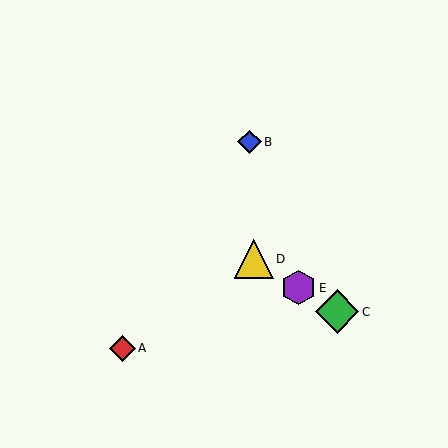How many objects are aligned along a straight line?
3 objects (C, D, E) are aligned along a straight line.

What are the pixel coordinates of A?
Object A is at (123, 348).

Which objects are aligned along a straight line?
Objects C, D, E are aligned along a straight line.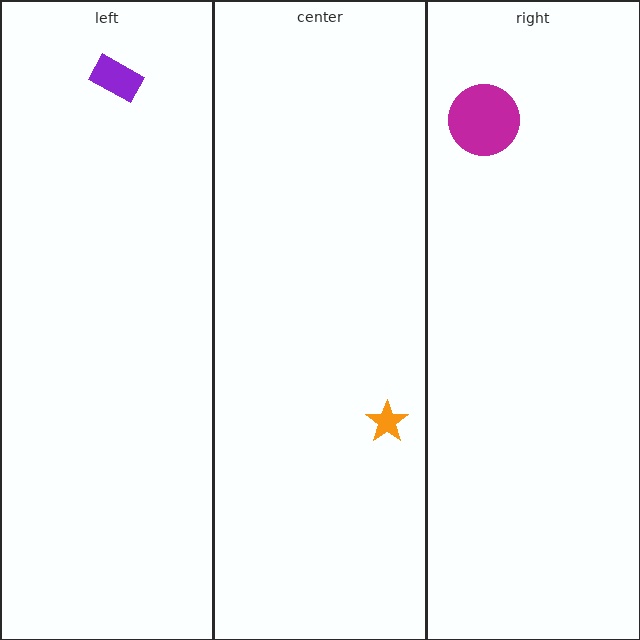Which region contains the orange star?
The center region.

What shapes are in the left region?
The purple rectangle.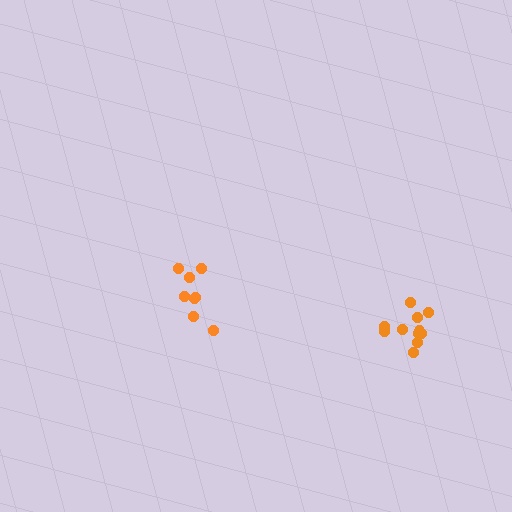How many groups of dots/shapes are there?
There are 2 groups.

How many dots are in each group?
Group 1: 11 dots, Group 2: 8 dots (19 total).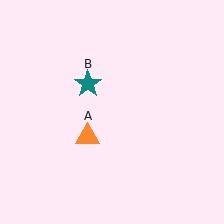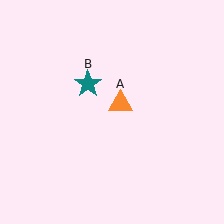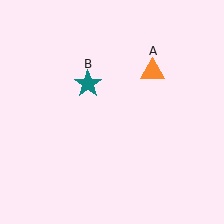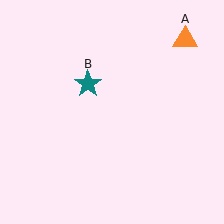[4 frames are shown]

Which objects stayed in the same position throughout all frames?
Teal star (object B) remained stationary.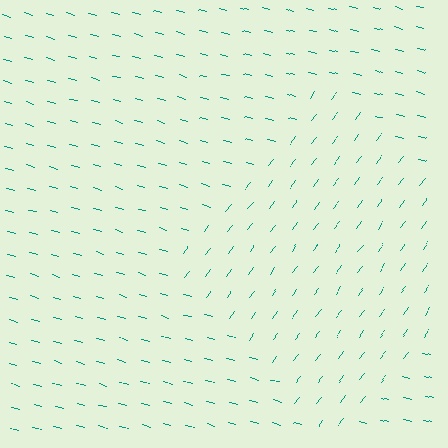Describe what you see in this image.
The image is filled with small teal line segments. A diamond region in the image has lines oriented differently from the surrounding lines, creating a visible texture boundary.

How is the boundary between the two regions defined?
The boundary is defined purely by a change in line orientation (approximately 67 degrees difference). All lines are the same color and thickness.